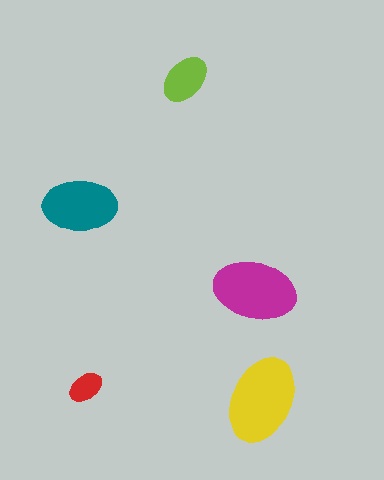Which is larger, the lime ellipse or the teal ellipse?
The teal one.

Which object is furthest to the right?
The yellow ellipse is rightmost.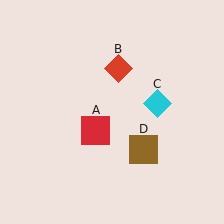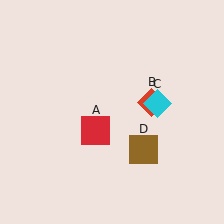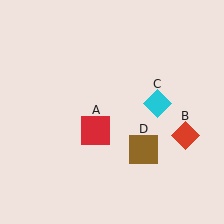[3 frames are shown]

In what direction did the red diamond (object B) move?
The red diamond (object B) moved down and to the right.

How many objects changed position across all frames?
1 object changed position: red diamond (object B).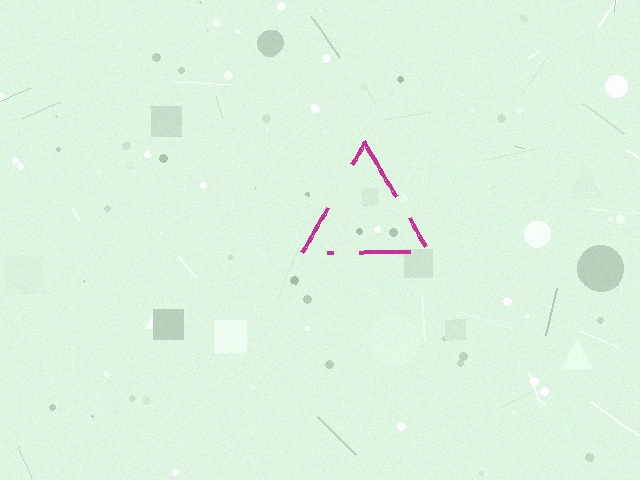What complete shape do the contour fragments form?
The contour fragments form a triangle.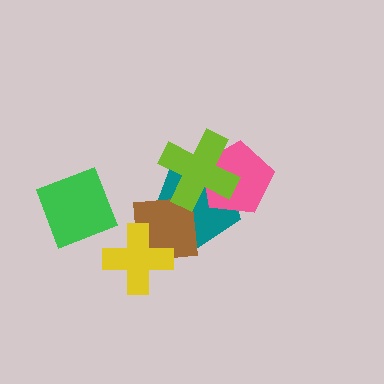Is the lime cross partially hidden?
No, no other shape covers it.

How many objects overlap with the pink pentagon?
2 objects overlap with the pink pentagon.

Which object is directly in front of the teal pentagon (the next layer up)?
The brown square is directly in front of the teal pentagon.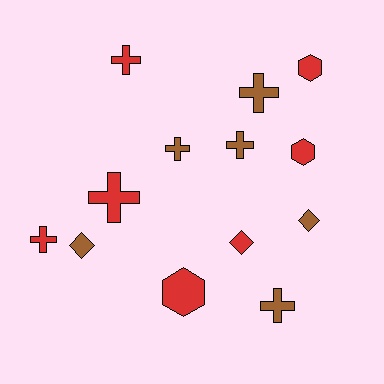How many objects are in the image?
There are 13 objects.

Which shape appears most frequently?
Cross, with 7 objects.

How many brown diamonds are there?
There are 2 brown diamonds.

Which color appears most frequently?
Red, with 7 objects.